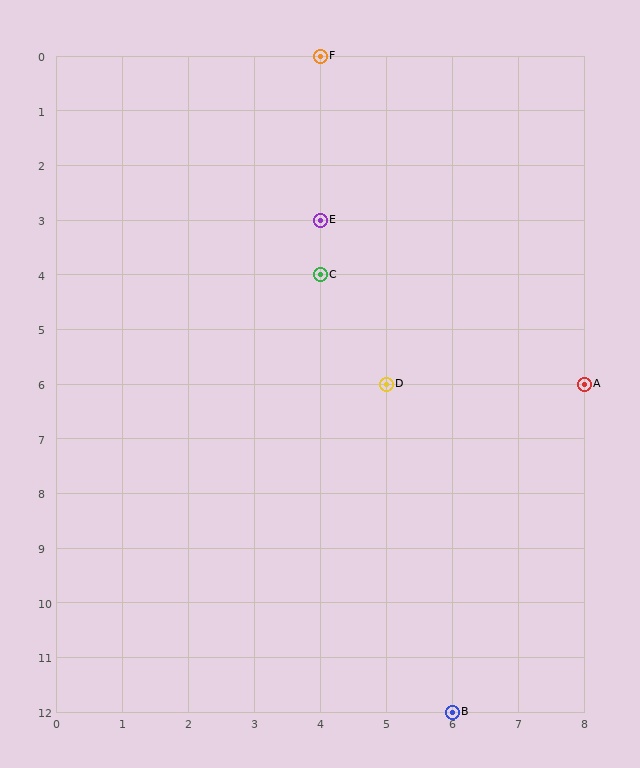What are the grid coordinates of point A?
Point A is at grid coordinates (8, 6).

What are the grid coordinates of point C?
Point C is at grid coordinates (4, 4).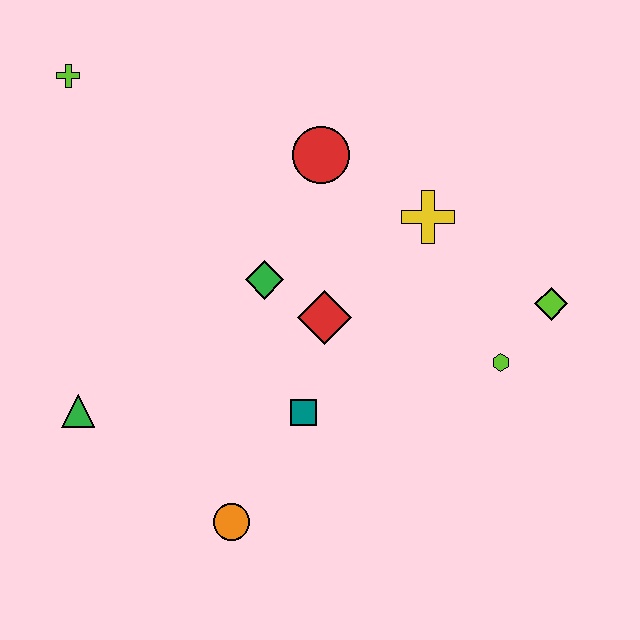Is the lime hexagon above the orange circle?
Yes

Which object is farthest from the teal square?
The lime cross is farthest from the teal square.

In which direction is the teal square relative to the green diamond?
The teal square is below the green diamond.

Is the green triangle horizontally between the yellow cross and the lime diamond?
No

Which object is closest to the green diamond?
The red diamond is closest to the green diamond.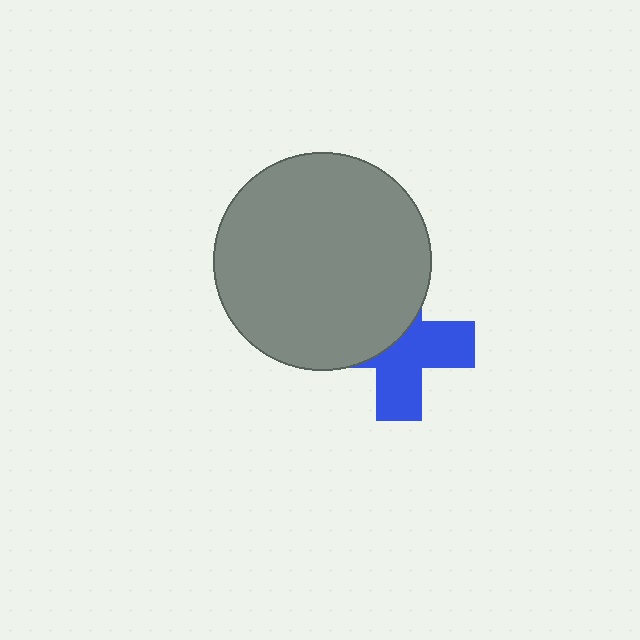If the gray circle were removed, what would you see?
You would see the complete blue cross.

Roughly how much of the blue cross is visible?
About half of it is visible (roughly 54%).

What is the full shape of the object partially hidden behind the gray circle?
The partially hidden object is a blue cross.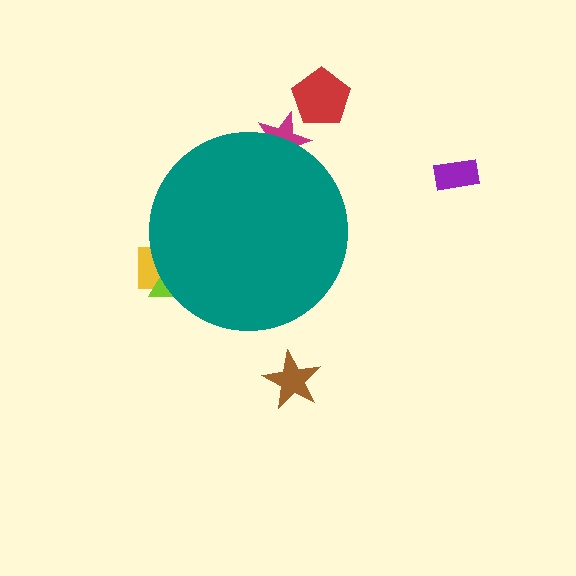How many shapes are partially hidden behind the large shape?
3 shapes are partially hidden.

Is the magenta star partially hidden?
Yes, the magenta star is partially hidden behind the teal circle.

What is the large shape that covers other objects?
A teal circle.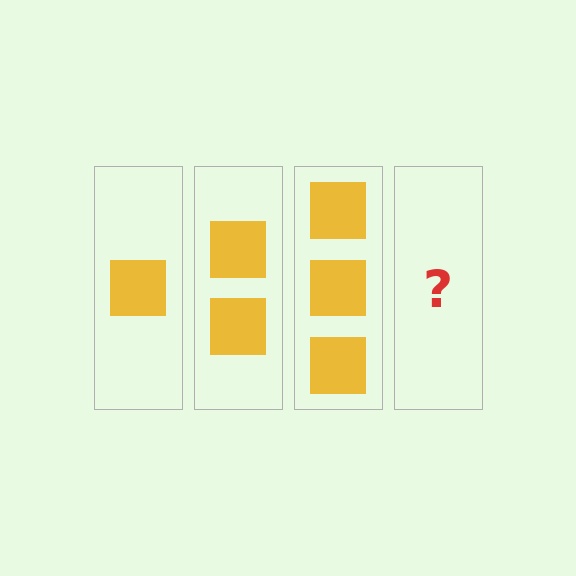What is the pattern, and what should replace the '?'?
The pattern is that each step adds one more square. The '?' should be 4 squares.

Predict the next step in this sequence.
The next step is 4 squares.